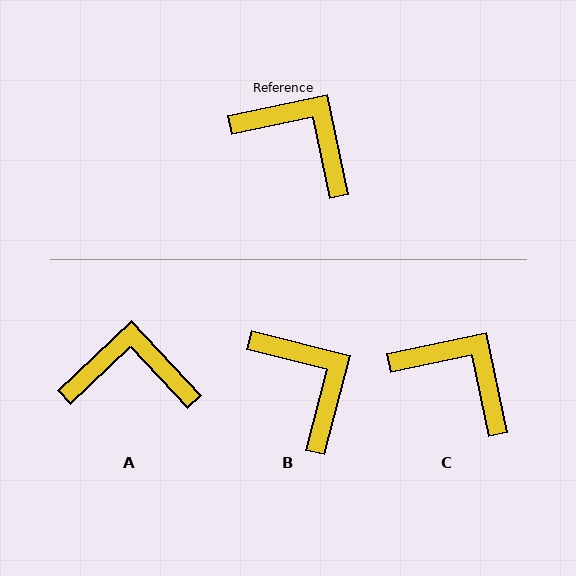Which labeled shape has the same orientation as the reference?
C.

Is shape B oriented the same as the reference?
No, it is off by about 26 degrees.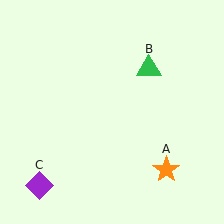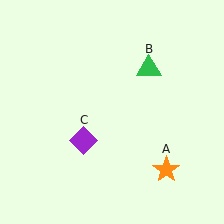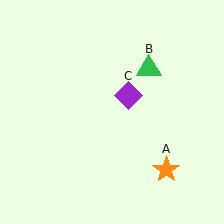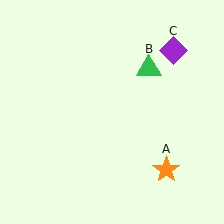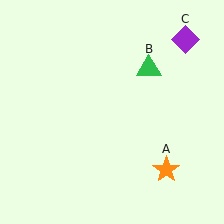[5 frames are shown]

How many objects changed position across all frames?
1 object changed position: purple diamond (object C).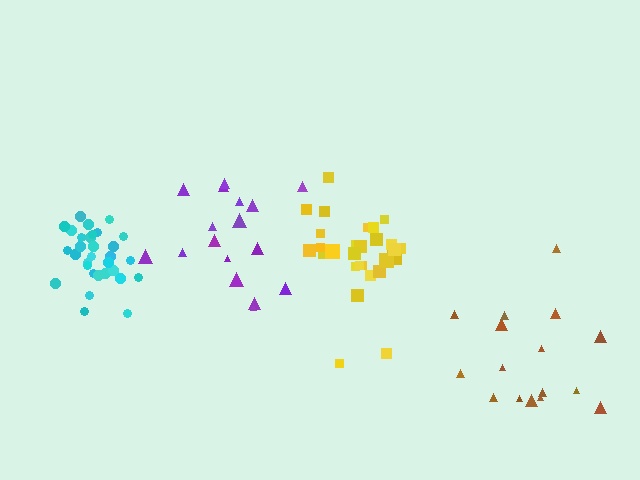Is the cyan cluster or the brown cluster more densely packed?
Cyan.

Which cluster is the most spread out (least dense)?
Purple.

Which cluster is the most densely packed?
Cyan.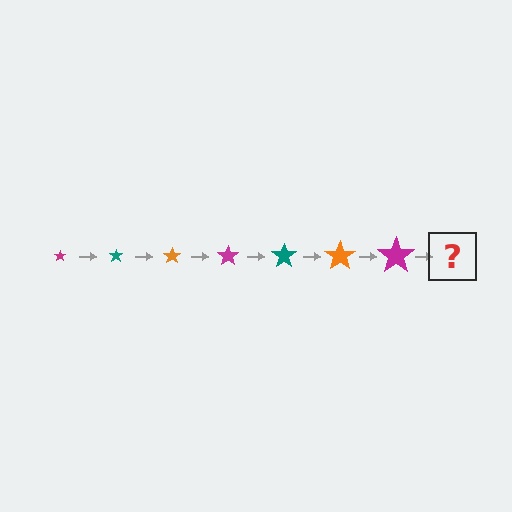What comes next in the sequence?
The next element should be a teal star, larger than the previous one.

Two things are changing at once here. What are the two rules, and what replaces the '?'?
The two rules are that the star grows larger each step and the color cycles through magenta, teal, and orange. The '?' should be a teal star, larger than the previous one.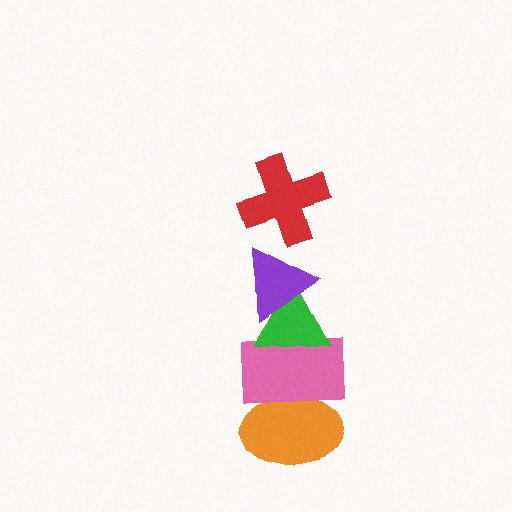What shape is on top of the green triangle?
The purple triangle is on top of the green triangle.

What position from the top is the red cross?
The red cross is 1st from the top.